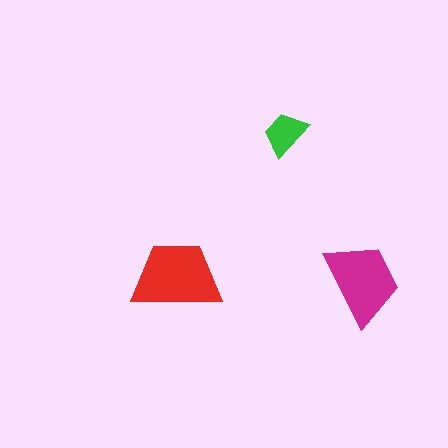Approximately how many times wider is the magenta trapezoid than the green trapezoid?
About 2 times wider.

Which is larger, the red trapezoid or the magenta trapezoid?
The red one.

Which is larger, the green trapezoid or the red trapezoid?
The red one.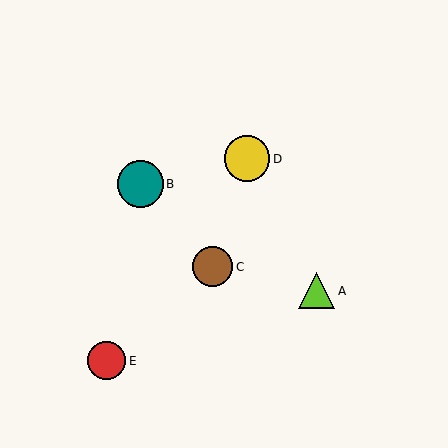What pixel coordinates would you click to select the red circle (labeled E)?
Click at (107, 361) to select the red circle E.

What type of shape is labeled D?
Shape D is a yellow circle.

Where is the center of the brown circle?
The center of the brown circle is at (213, 267).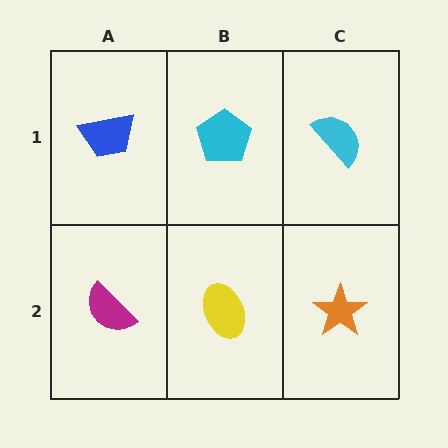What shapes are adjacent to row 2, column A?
A blue trapezoid (row 1, column A), a yellow ellipse (row 2, column B).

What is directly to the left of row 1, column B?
A blue trapezoid.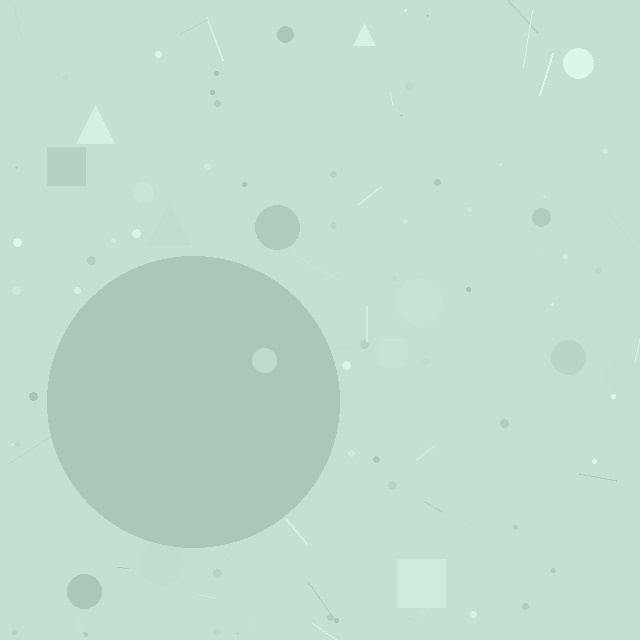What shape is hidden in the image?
A circle is hidden in the image.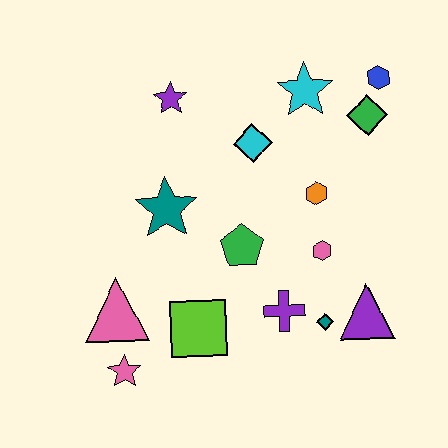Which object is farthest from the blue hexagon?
The pink star is farthest from the blue hexagon.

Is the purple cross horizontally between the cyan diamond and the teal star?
No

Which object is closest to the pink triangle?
The pink star is closest to the pink triangle.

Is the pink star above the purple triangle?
No